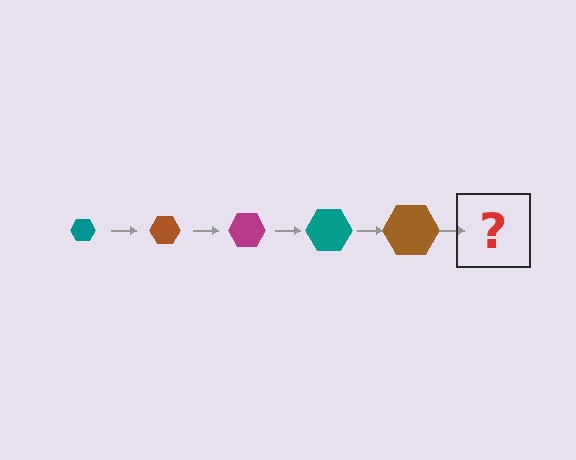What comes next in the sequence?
The next element should be a magenta hexagon, larger than the previous one.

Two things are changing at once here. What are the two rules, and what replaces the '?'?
The two rules are that the hexagon grows larger each step and the color cycles through teal, brown, and magenta. The '?' should be a magenta hexagon, larger than the previous one.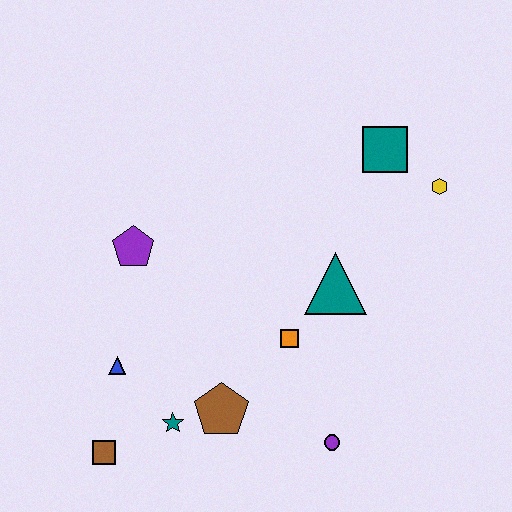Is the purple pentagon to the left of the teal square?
Yes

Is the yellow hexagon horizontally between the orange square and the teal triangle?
No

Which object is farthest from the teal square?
The brown square is farthest from the teal square.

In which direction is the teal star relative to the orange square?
The teal star is to the left of the orange square.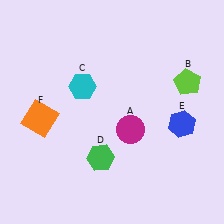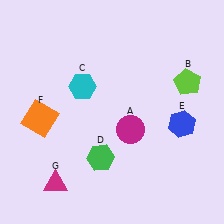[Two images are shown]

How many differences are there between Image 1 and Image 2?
There is 1 difference between the two images.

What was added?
A magenta triangle (G) was added in Image 2.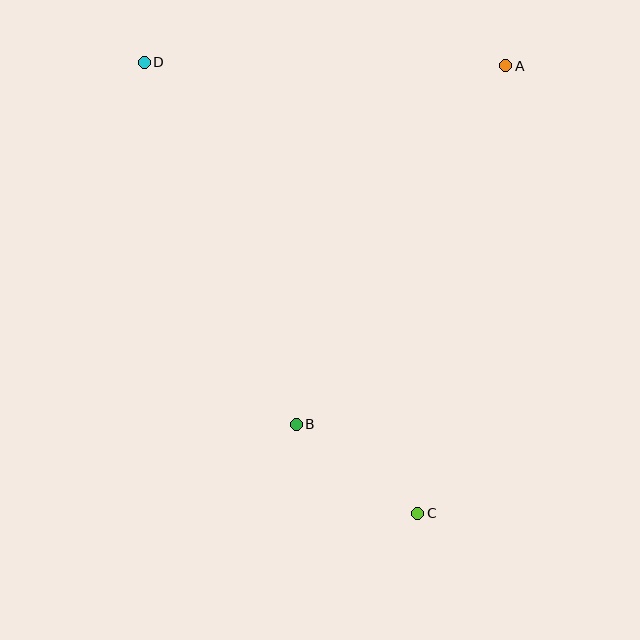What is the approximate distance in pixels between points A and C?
The distance between A and C is approximately 456 pixels.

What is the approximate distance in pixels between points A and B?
The distance between A and B is approximately 415 pixels.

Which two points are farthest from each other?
Points C and D are farthest from each other.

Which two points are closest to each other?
Points B and C are closest to each other.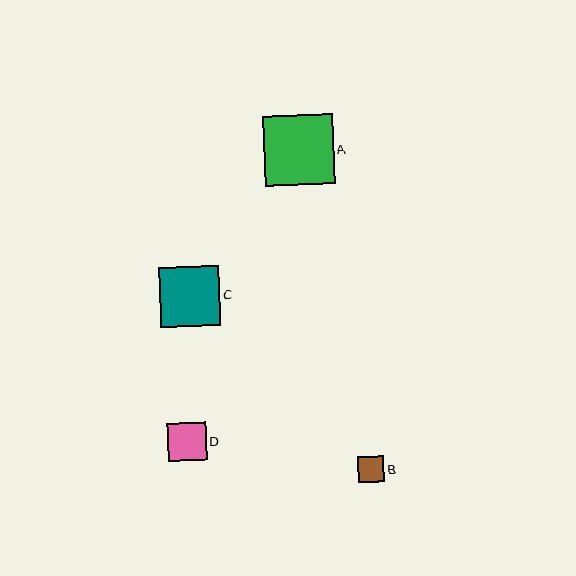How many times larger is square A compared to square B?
Square A is approximately 2.7 times the size of square B.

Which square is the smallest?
Square B is the smallest with a size of approximately 26 pixels.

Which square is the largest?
Square A is the largest with a size of approximately 70 pixels.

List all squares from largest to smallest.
From largest to smallest: A, C, D, B.